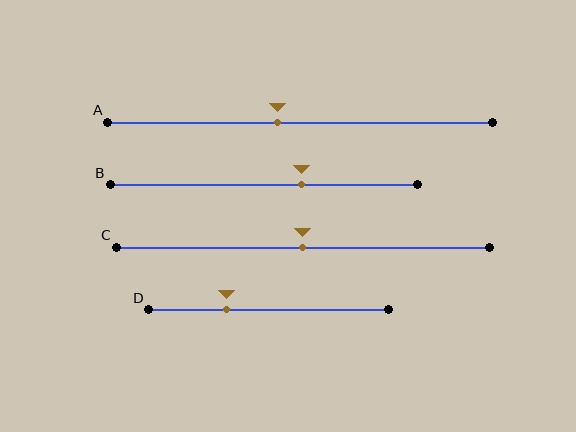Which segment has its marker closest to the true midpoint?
Segment C has its marker closest to the true midpoint.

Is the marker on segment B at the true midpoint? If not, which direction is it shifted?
No, the marker on segment B is shifted to the right by about 12% of the segment length.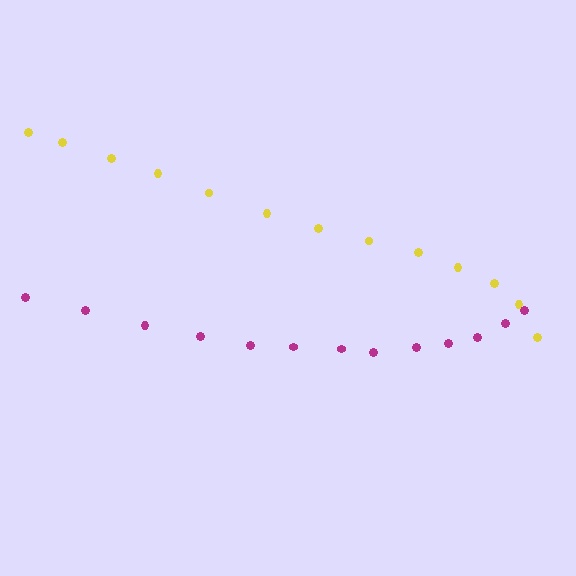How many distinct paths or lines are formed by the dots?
There are 2 distinct paths.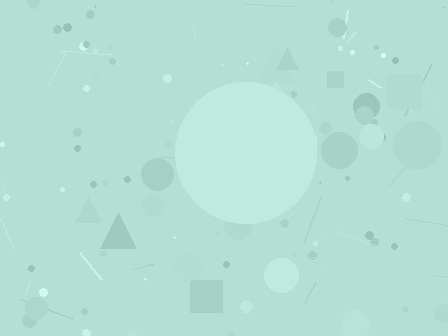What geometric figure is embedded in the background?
A circle is embedded in the background.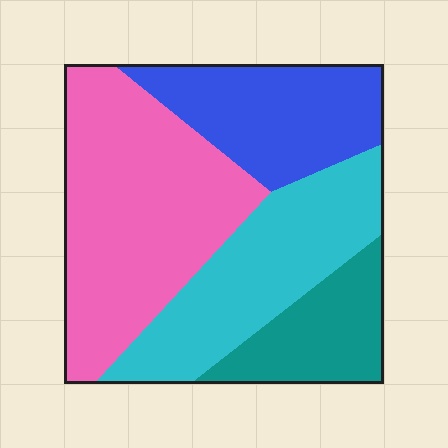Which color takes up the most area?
Pink, at roughly 40%.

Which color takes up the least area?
Teal, at roughly 15%.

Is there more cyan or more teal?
Cyan.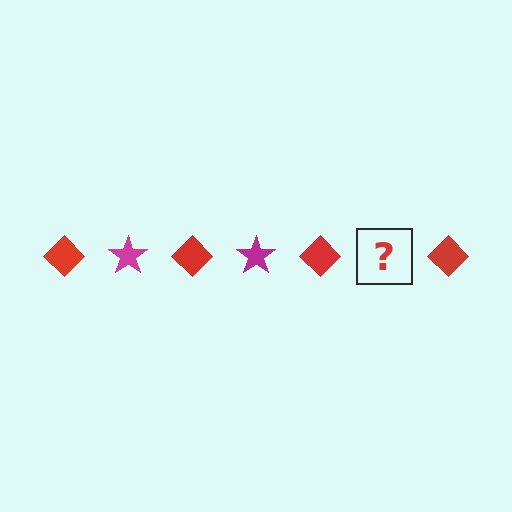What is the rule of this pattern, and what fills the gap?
The rule is that the pattern alternates between red diamond and magenta star. The gap should be filled with a magenta star.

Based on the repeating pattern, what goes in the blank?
The blank should be a magenta star.